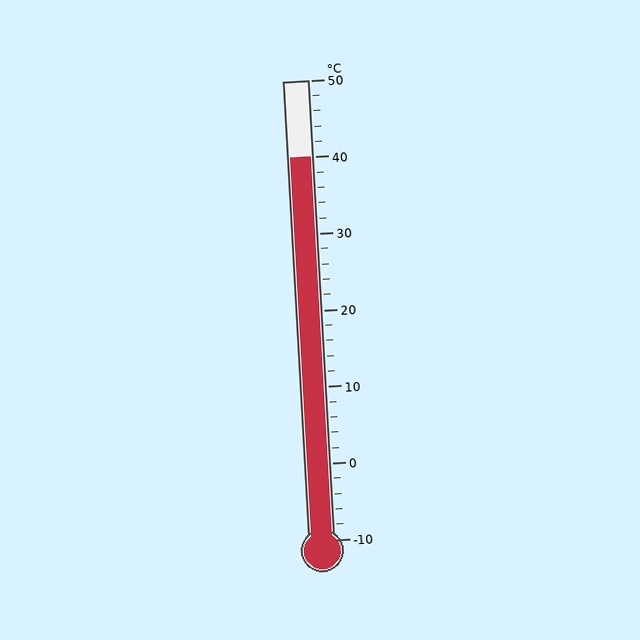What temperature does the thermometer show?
The thermometer shows approximately 40°C.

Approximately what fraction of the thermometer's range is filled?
The thermometer is filled to approximately 85% of its range.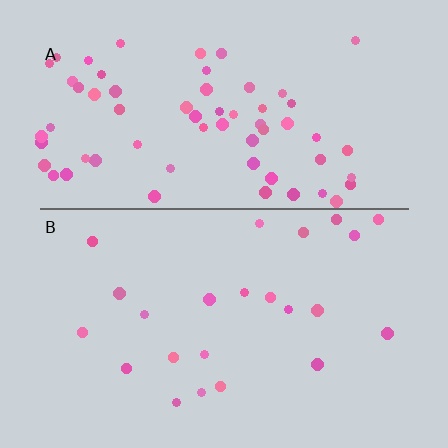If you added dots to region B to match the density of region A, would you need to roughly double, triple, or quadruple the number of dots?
Approximately triple.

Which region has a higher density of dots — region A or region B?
A (the top).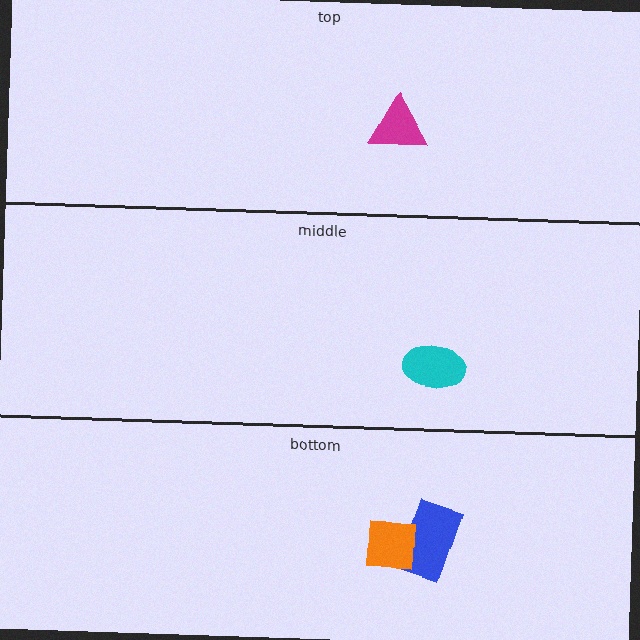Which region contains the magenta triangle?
The top region.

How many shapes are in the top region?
1.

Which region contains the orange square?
The bottom region.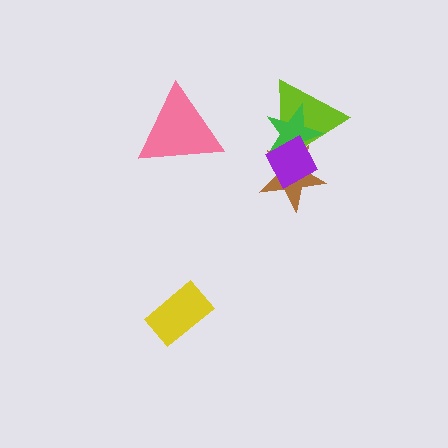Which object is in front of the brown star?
The purple diamond is in front of the brown star.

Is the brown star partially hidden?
Yes, it is partially covered by another shape.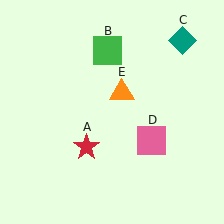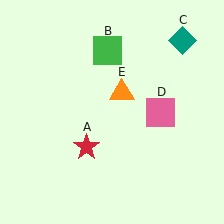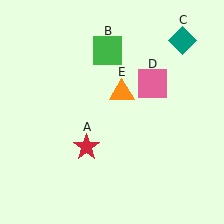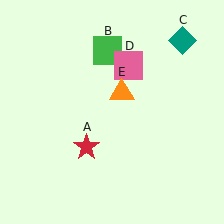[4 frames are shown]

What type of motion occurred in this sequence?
The pink square (object D) rotated counterclockwise around the center of the scene.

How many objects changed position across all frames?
1 object changed position: pink square (object D).